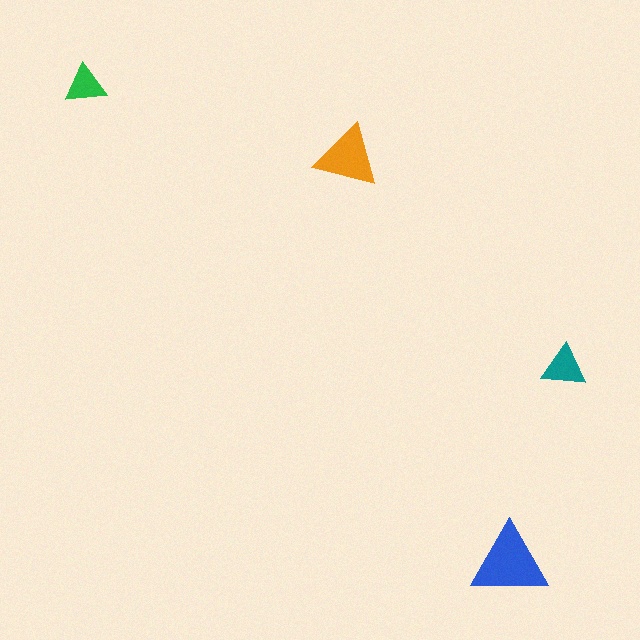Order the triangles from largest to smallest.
the blue one, the orange one, the teal one, the green one.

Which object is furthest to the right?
The teal triangle is rightmost.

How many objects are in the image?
There are 4 objects in the image.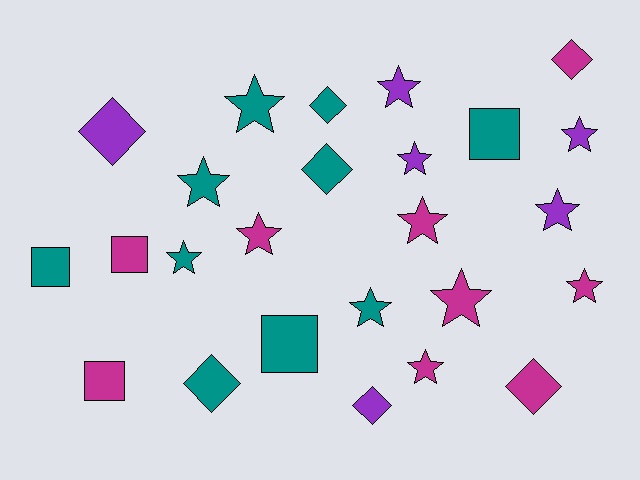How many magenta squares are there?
There are 2 magenta squares.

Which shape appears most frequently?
Star, with 13 objects.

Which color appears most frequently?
Teal, with 10 objects.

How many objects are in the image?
There are 25 objects.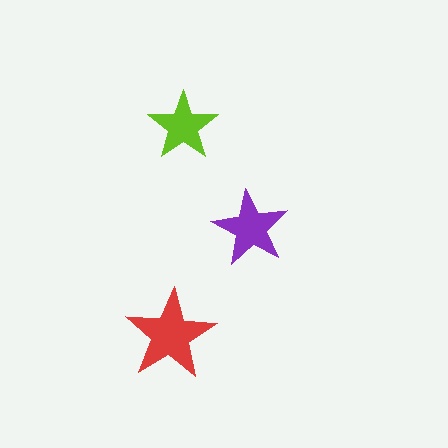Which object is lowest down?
The red star is bottommost.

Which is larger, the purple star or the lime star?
The purple one.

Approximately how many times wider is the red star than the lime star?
About 1.5 times wider.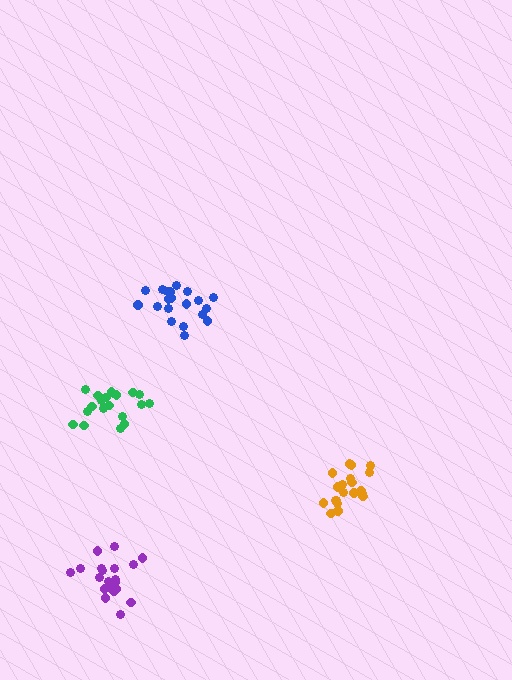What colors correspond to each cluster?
The clusters are colored: orange, green, blue, purple.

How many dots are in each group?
Group 1: 20 dots, Group 2: 20 dots, Group 3: 20 dots, Group 4: 20 dots (80 total).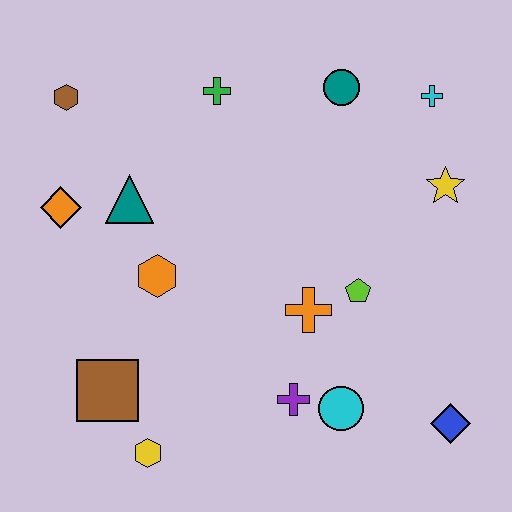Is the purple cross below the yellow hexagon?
No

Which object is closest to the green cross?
The teal circle is closest to the green cross.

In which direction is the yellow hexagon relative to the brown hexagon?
The yellow hexagon is below the brown hexagon.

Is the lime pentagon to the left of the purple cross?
No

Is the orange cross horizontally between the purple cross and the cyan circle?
Yes